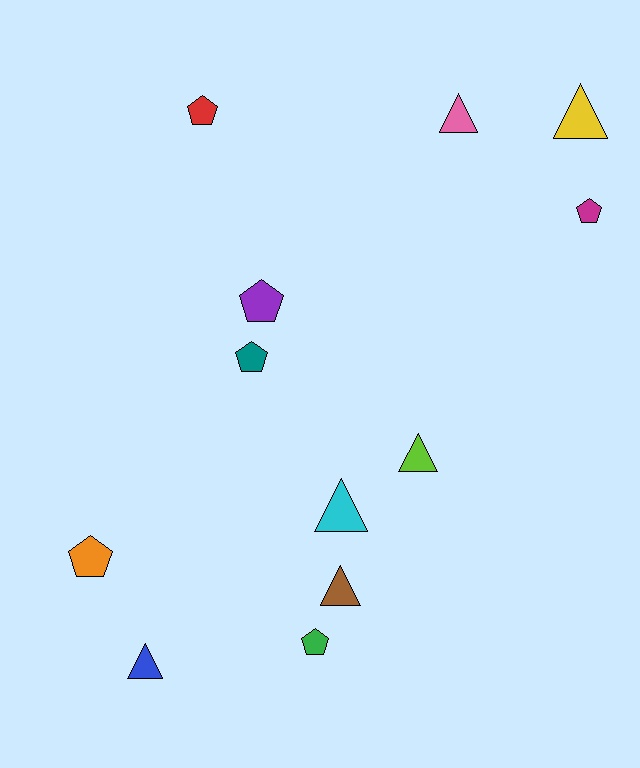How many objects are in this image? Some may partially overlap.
There are 12 objects.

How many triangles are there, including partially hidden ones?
There are 6 triangles.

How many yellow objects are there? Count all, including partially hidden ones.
There is 1 yellow object.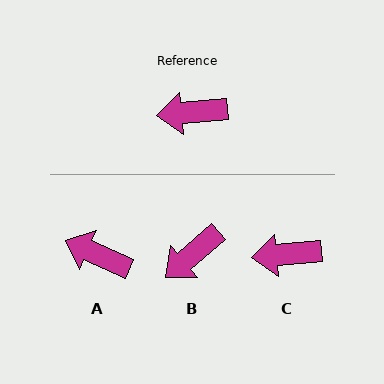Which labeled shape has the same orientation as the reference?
C.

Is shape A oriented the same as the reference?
No, it is off by about 29 degrees.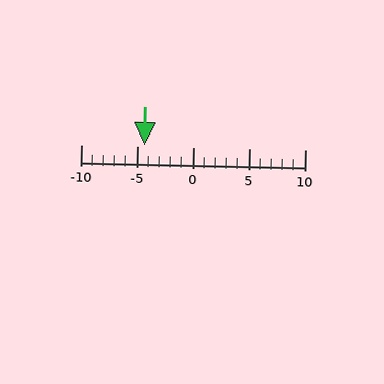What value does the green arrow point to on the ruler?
The green arrow points to approximately -4.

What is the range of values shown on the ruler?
The ruler shows values from -10 to 10.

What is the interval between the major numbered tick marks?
The major tick marks are spaced 5 units apart.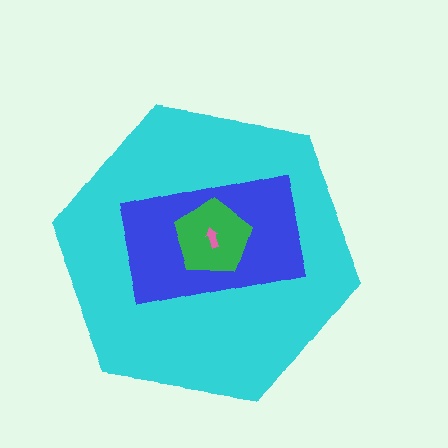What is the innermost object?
The pink arrow.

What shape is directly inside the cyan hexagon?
The blue rectangle.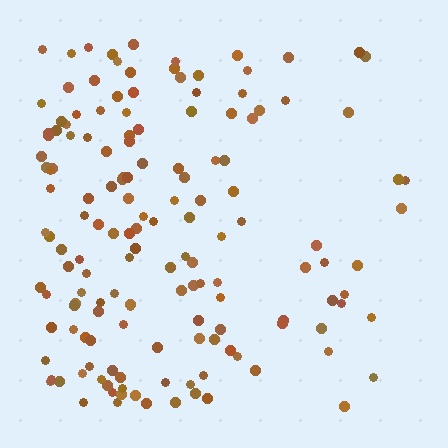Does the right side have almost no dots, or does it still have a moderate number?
Still a moderate number, just noticeably fewer than the left.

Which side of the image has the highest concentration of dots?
The left.